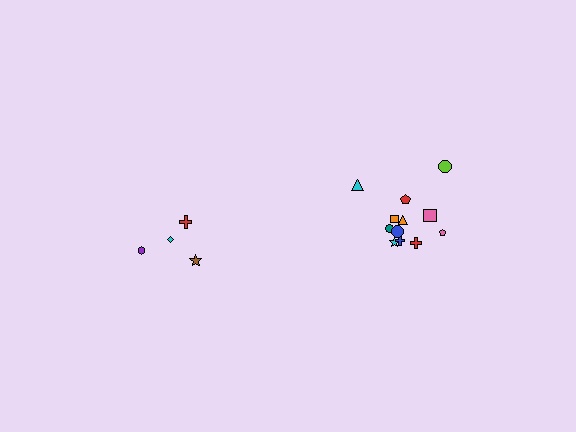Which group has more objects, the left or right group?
The right group.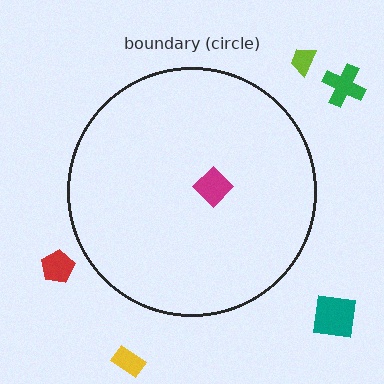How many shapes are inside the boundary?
1 inside, 5 outside.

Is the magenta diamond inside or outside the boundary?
Inside.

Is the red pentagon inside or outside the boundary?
Outside.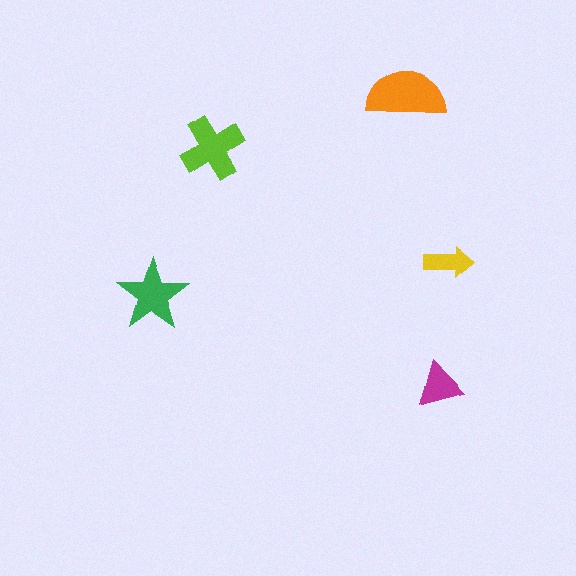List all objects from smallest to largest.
The yellow arrow, the magenta triangle, the green star, the lime cross, the orange semicircle.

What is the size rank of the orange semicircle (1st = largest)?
1st.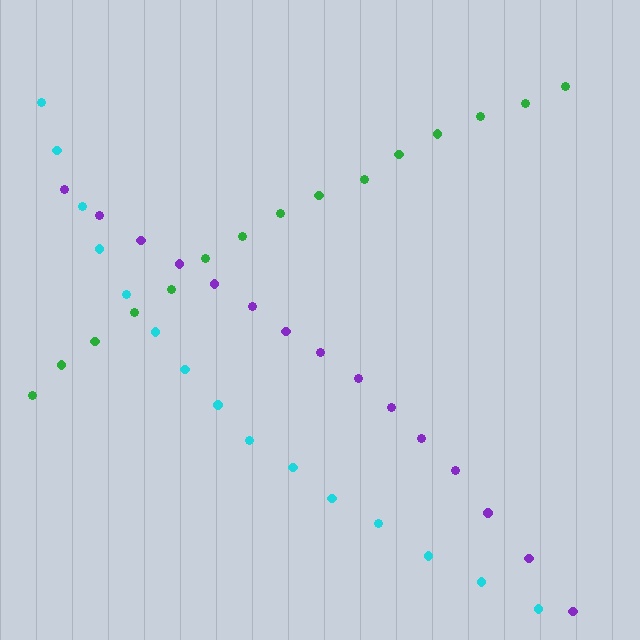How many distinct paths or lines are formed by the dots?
There are 3 distinct paths.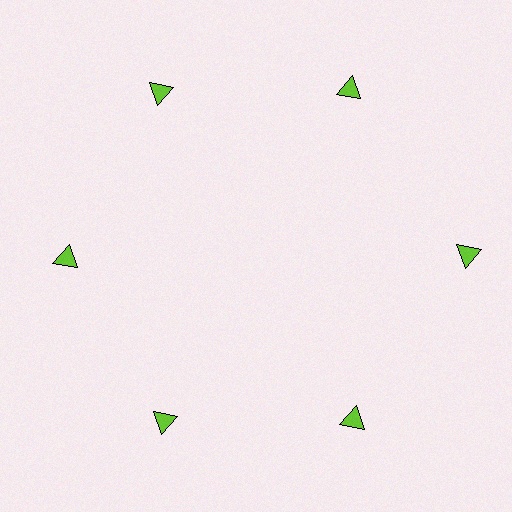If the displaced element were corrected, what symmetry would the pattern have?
It would have 6-fold rotational symmetry — the pattern would map onto itself every 60 degrees.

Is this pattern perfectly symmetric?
No. The 6 lime triangles are arranged in a ring, but one element near the 3 o'clock position is pushed outward from the center, breaking the 6-fold rotational symmetry.